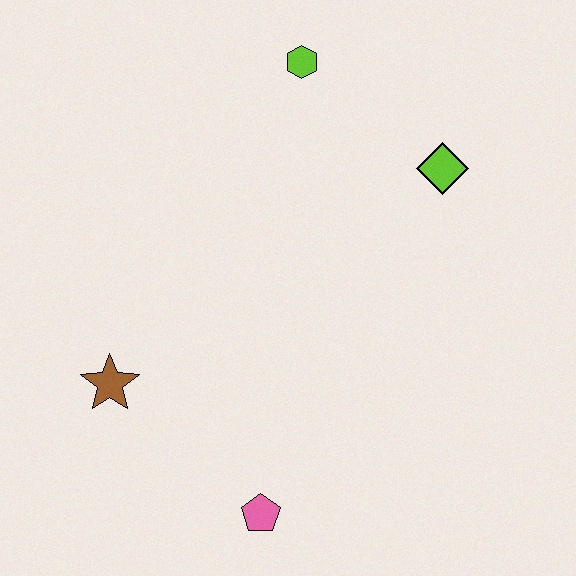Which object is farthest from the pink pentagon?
The lime hexagon is farthest from the pink pentagon.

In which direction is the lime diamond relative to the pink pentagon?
The lime diamond is above the pink pentagon.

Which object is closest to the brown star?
The pink pentagon is closest to the brown star.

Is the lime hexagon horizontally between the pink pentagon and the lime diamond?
Yes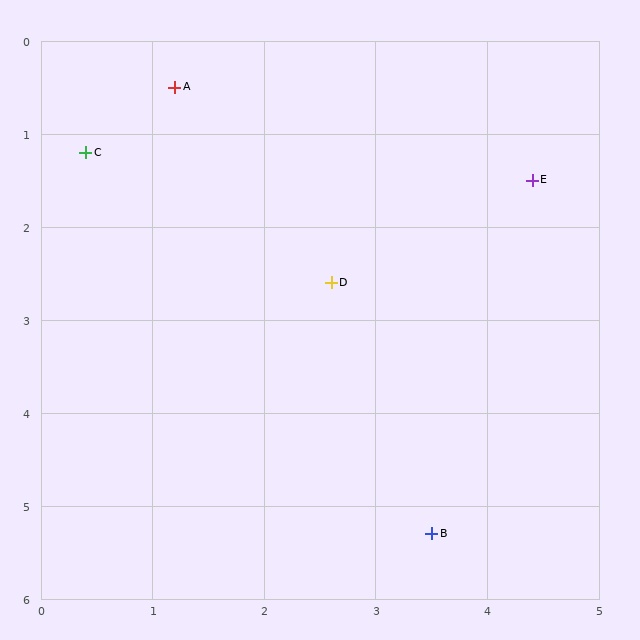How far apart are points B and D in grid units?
Points B and D are about 2.8 grid units apart.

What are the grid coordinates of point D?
Point D is at approximately (2.6, 2.6).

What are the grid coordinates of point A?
Point A is at approximately (1.2, 0.5).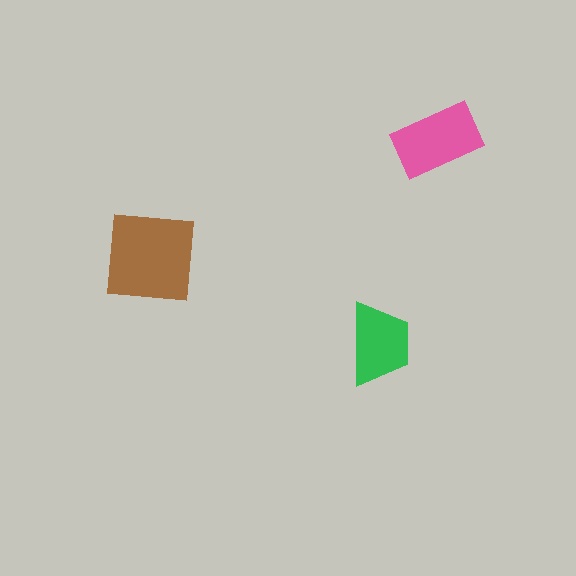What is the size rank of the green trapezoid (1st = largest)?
3rd.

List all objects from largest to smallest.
The brown square, the pink rectangle, the green trapezoid.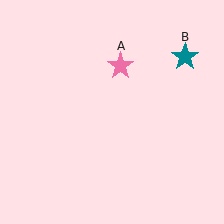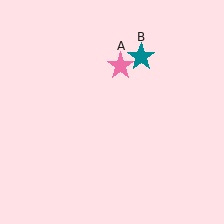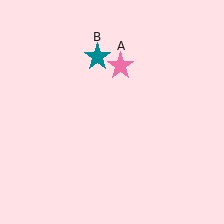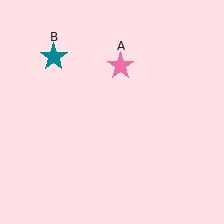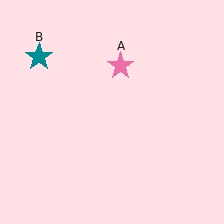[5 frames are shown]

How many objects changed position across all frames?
1 object changed position: teal star (object B).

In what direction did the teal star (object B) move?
The teal star (object B) moved left.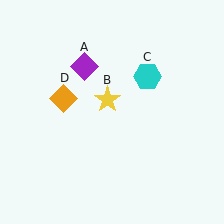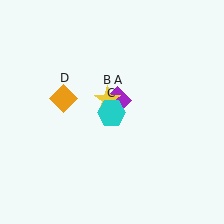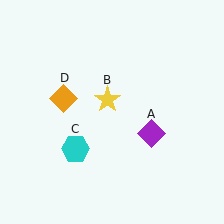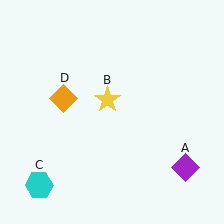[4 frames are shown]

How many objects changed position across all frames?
2 objects changed position: purple diamond (object A), cyan hexagon (object C).